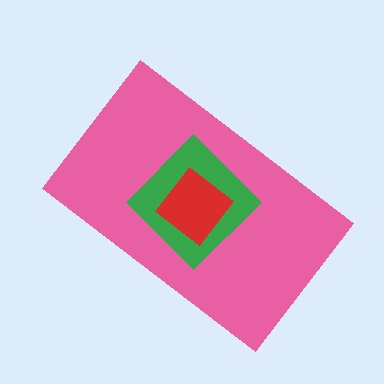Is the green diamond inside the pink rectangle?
Yes.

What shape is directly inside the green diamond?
The red diamond.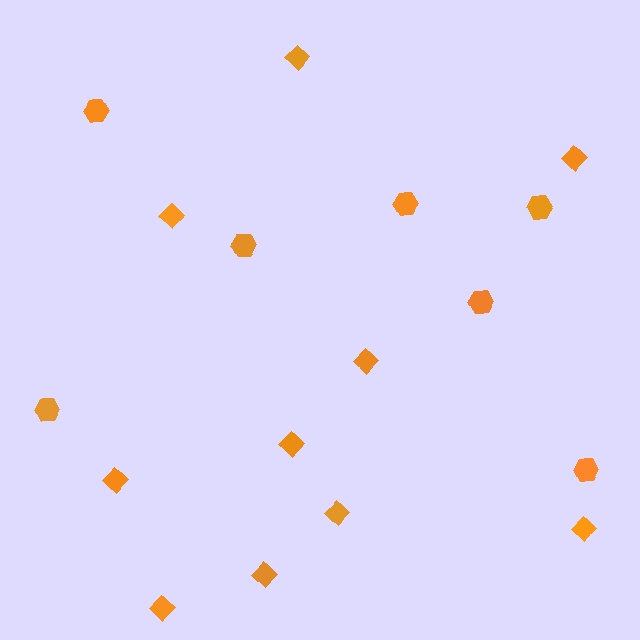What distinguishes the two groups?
There are 2 groups: one group of hexagons (7) and one group of diamonds (10).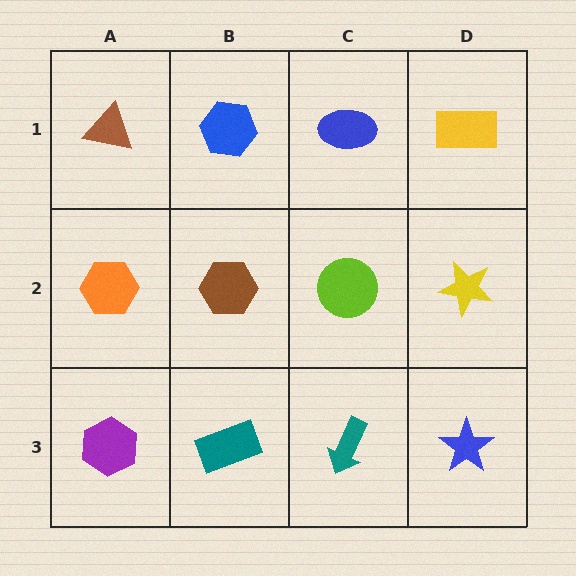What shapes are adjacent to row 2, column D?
A yellow rectangle (row 1, column D), a blue star (row 3, column D), a lime circle (row 2, column C).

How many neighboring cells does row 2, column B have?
4.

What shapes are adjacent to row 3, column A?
An orange hexagon (row 2, column A), a teal rectangle (row 3, column B).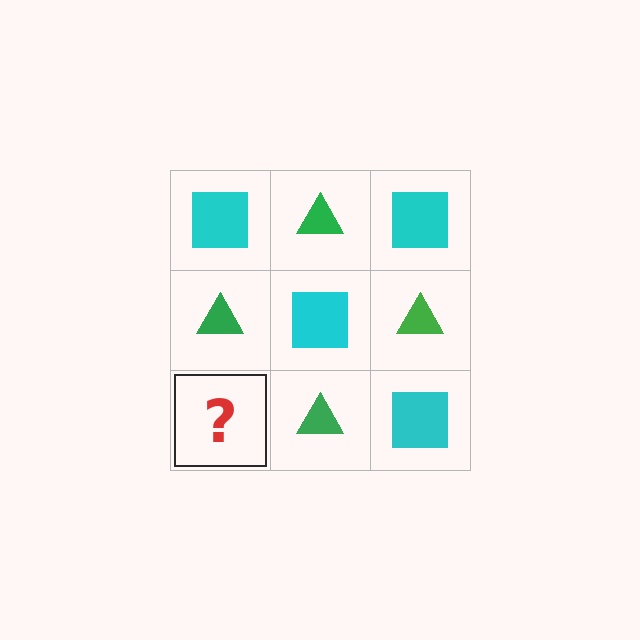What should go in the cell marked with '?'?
The missing cell should contain a cyan square.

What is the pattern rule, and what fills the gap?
The rule is that it alternates cyan square and green triangle in a checkerboard pattern. The gap should be filled with a cyan square.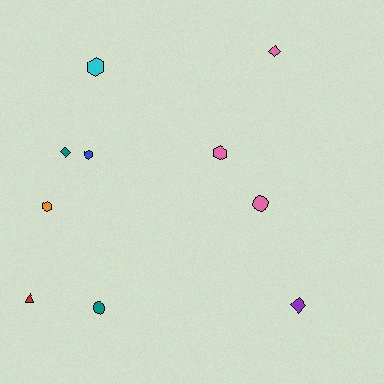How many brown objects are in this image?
There are no brown objects.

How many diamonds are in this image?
There are 3 diamonds.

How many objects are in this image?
There are 10 objects.